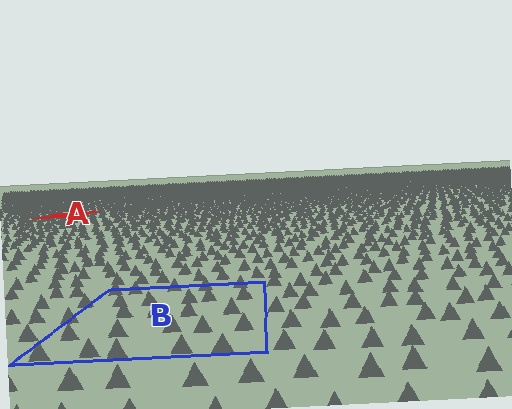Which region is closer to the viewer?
Region B is closer. The texture elements there are larger and more spread out.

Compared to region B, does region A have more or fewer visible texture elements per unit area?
Region A has more texture elements per unit area — they are packed more densely because it is farther away.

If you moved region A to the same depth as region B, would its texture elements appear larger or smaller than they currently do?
They would appear larger. At a closer depth, the same texture elements are projected at a bigger on-screen size.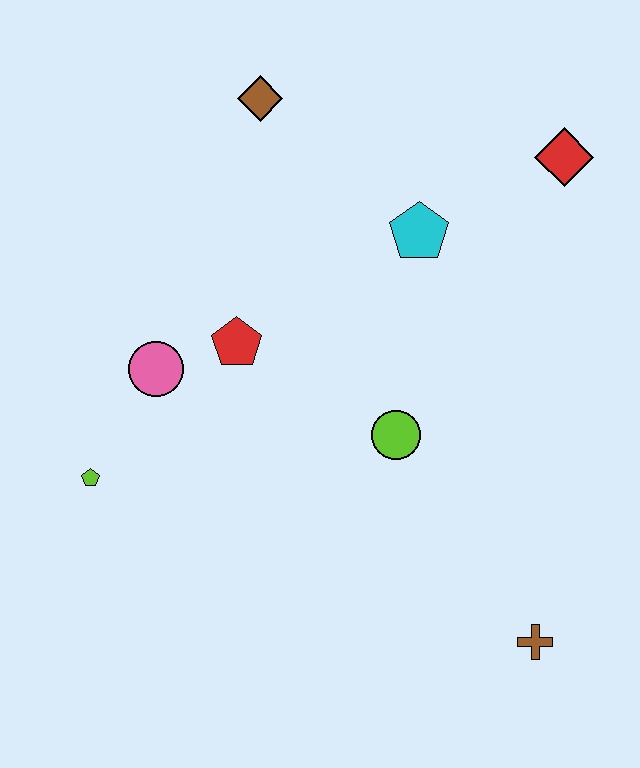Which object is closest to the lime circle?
The red pentagon is closest to the lime circle.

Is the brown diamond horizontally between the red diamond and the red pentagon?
Yes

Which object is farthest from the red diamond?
The lime pentagon is farthest from the red diamond.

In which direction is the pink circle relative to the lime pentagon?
The pink circle is above the lime pentagon.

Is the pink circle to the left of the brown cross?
Yes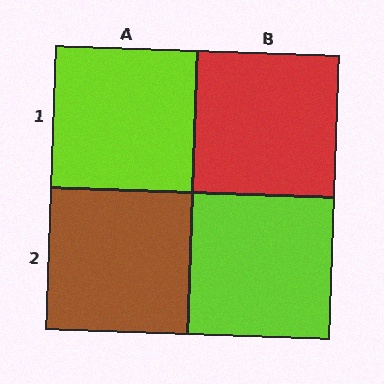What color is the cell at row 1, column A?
Lime.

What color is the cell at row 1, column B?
Red.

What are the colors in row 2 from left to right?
Brown, lime.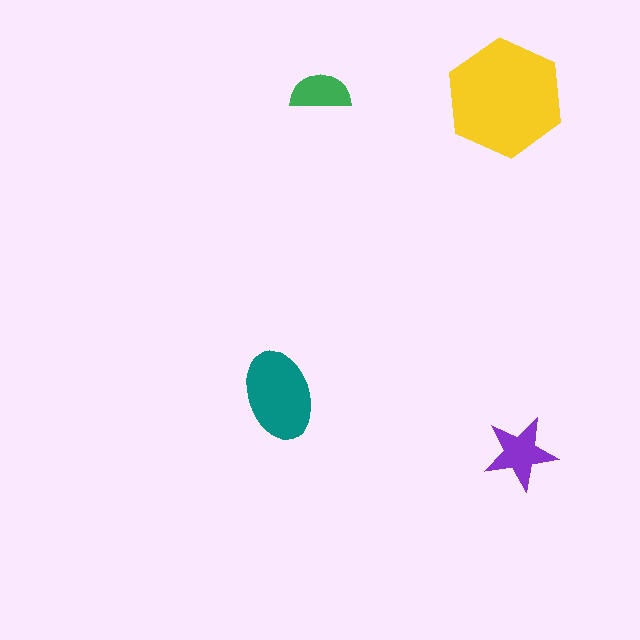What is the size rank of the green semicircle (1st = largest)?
4th.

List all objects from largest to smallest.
The yellow hexagon, the teal ellipse, the purple star, the green semicircle.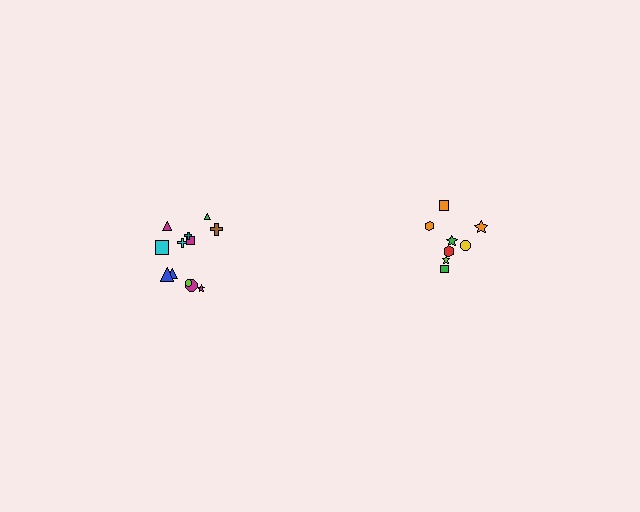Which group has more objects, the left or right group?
The left group.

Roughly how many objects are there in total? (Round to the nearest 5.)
Roughly 20 objects in total.